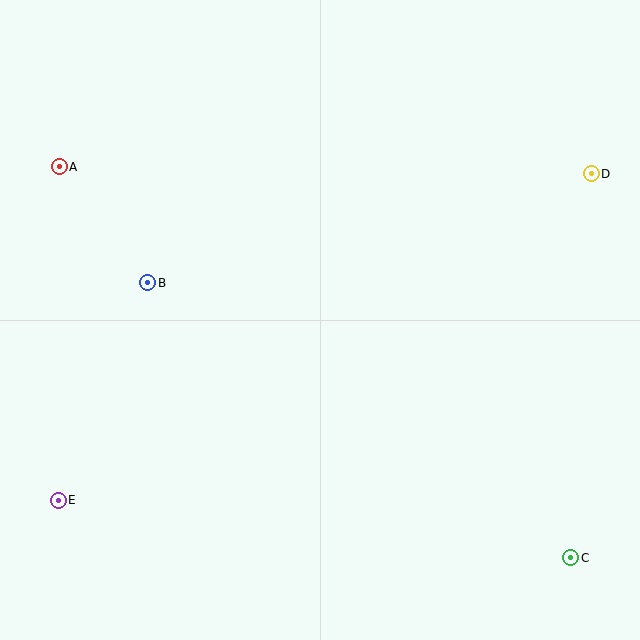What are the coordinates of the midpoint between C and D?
The midpoint between C and D is at (581, 366).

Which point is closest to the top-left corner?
Point A is closest to the top-left corner.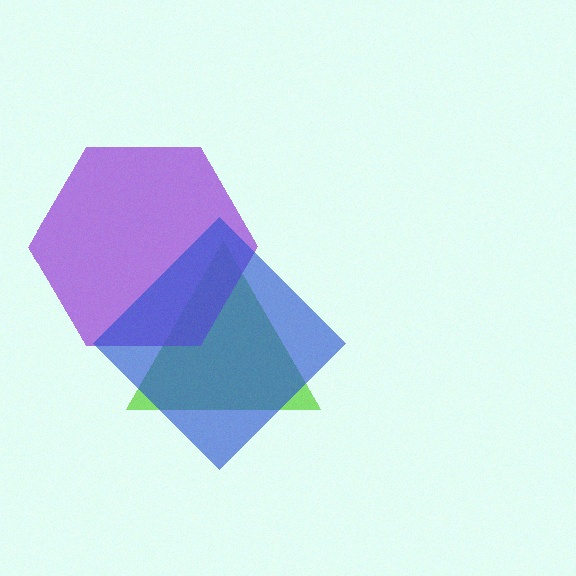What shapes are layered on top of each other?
The layered shapes are: a lime triangle, a purple hexagon, a blue diamond.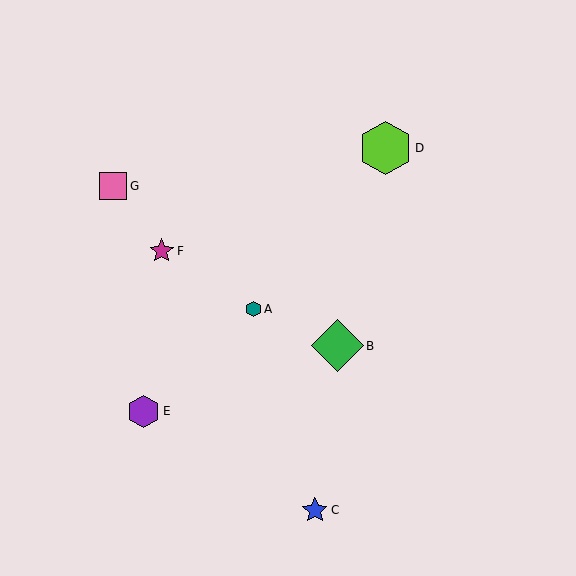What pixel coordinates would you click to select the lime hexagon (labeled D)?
Click at (386, 148) to select the lime hexagon D.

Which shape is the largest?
The lime hexagon (labeled D) is the largest.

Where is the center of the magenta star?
The center of the magenta star is at (162, 251).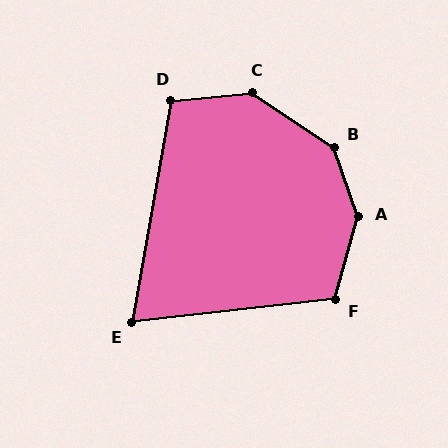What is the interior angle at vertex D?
Approximately 105 degrees (obtuse).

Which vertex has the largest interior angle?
A, at approximately 146 degrees.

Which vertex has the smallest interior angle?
E, at approximately 74 degrees.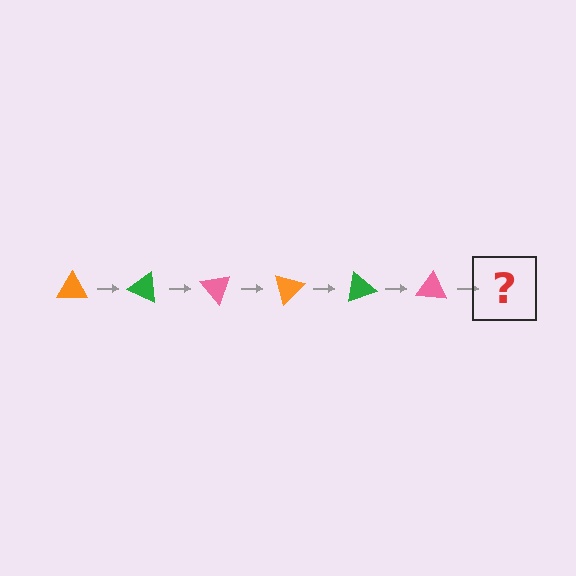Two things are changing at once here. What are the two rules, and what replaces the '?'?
The two rules are that it rotates 25 degrees each step and the color cycles through orange, green, and pink. The '?' should be an orange triangle, rotated 150 degrees from the start.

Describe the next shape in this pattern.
It should be an orange triangle, rotated 150 degrees from the start.